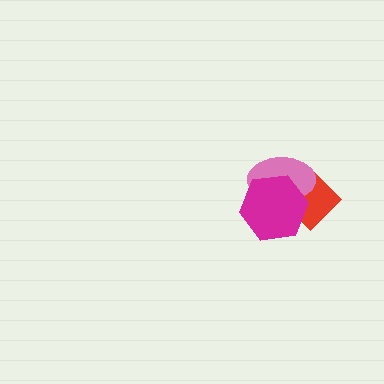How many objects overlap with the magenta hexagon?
2 objects overlap with the magenta hexagon.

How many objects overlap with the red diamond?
2 objects overlap with the red diamond.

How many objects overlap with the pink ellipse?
2 objects overlap with the pink ellipse.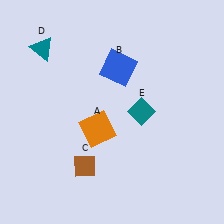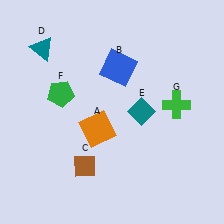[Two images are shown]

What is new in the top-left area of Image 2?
A green pentagon (F) was added in the top-left area of Image 2.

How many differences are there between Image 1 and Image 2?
There are 2 differences between the two images.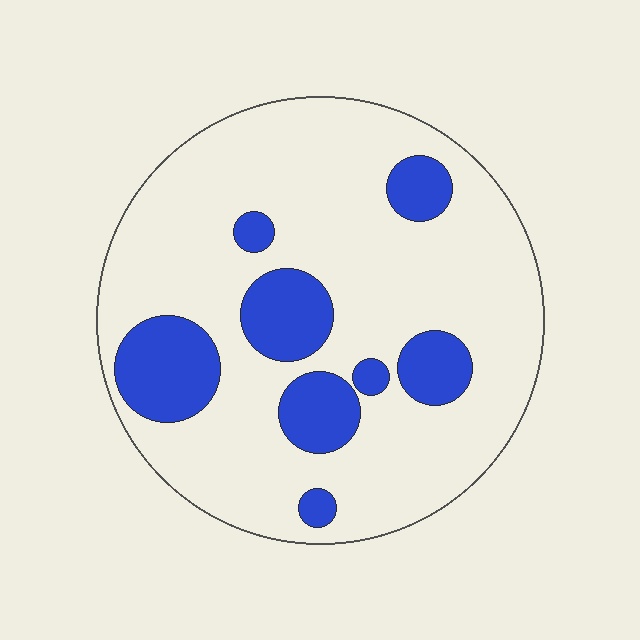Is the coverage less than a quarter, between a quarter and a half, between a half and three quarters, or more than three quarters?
Less than a quarter.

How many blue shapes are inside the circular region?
8.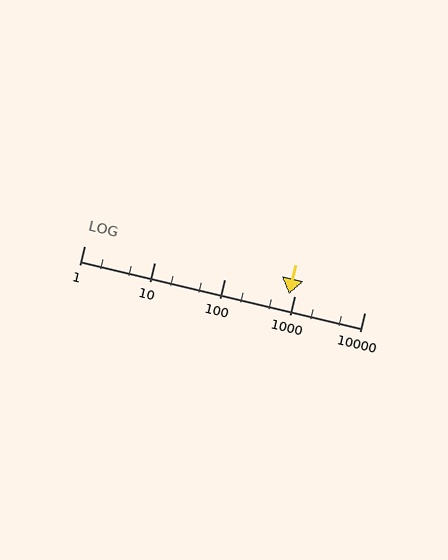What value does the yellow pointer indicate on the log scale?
The pointer indicates approximately 850.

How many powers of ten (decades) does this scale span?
The scale spans 4 decades, from 1 to 10000.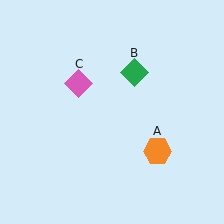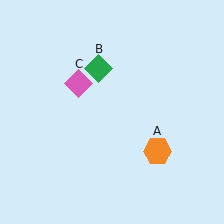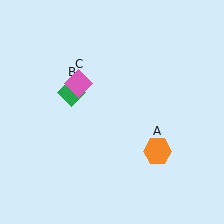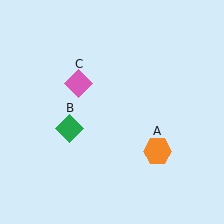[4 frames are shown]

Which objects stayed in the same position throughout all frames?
Orange hexagon (object A) and pink diamond (object C) remained stationary.